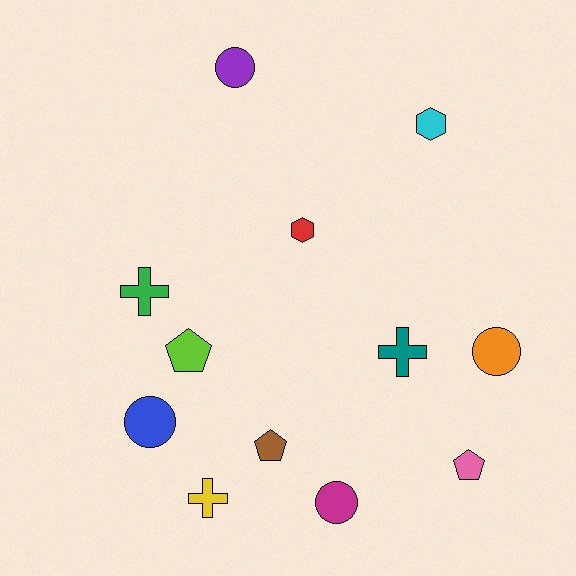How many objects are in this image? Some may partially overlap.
There are 12 objects.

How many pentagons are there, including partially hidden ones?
There are 3 pentagons.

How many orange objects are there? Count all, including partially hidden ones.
There is 1 orange object.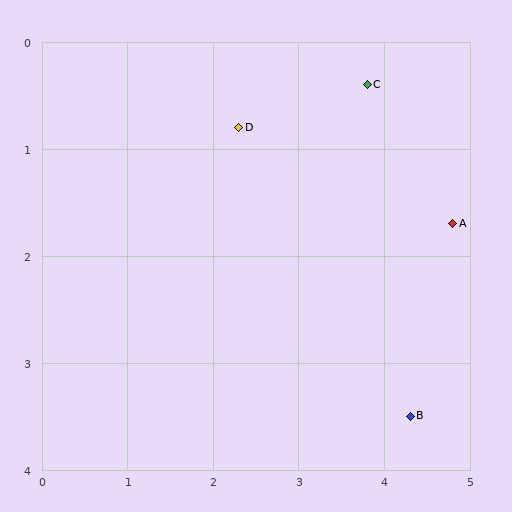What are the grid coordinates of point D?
Point D is at approximately (2.3, 0.8).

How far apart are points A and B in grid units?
Points A and B are about 1.9 grid units apart.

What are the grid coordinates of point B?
Point B is at approximately (4.3, 3.5).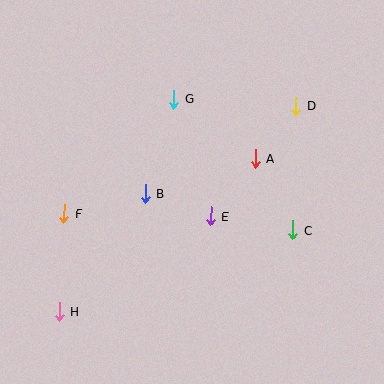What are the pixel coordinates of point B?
Point B is at (145, 194).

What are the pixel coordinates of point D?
Point D is at (296, 106).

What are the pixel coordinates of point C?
Point C is at (293, 230).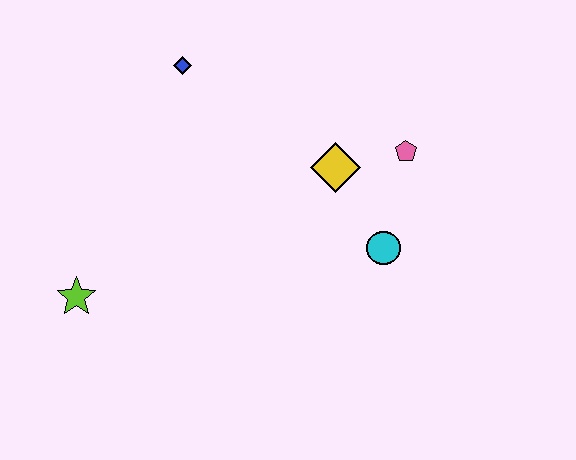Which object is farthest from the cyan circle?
The lime star is farthest from the cyan circle.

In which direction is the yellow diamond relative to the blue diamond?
The yellow diamond is to the right of the blue diamond.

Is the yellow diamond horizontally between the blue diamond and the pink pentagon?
Yes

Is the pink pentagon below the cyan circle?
No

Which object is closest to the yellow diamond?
The pink pentagon is closest to the yellow diamond.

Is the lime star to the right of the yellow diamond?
No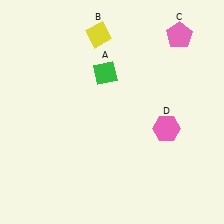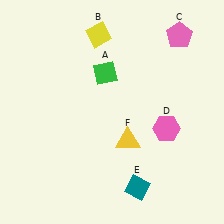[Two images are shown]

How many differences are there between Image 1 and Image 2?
There are 2 differences between the two images.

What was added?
A teal diamond (E), a yellow triangle (F) were added in Image 2.